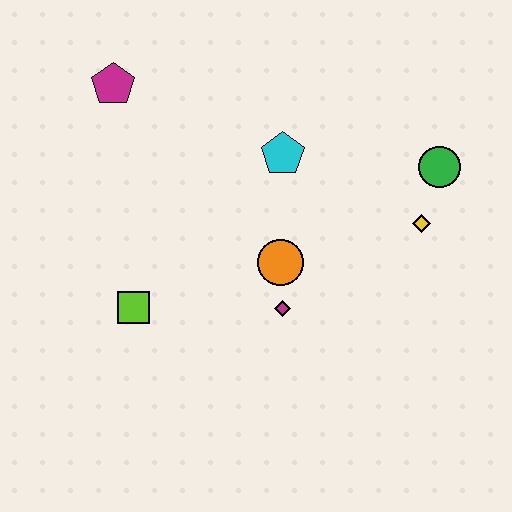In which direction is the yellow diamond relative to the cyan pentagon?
The yellow diamond is to the right of the cyan pentagon.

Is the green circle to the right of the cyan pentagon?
Yes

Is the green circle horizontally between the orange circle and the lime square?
No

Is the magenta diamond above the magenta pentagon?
No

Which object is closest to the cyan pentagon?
The orange circle is closest to the cyan pentagon.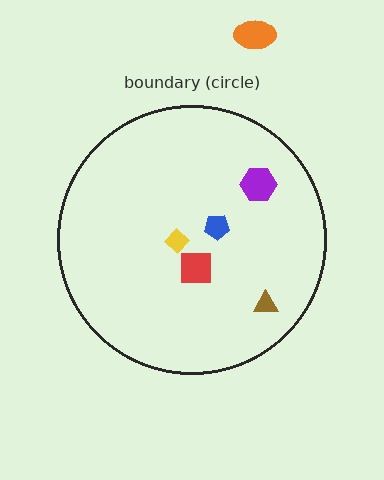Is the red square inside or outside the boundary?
Inside.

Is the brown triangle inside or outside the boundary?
Inside.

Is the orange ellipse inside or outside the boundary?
Outside.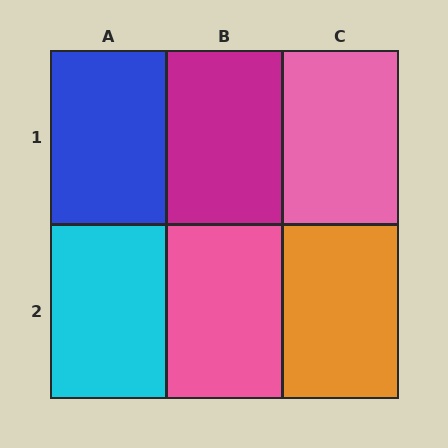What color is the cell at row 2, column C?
Orange.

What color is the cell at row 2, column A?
Cyan.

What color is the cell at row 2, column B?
Pink.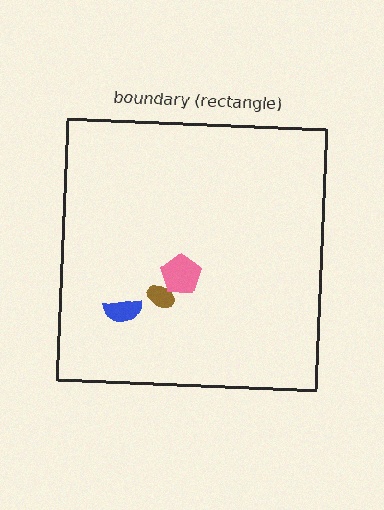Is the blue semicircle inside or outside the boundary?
Inside.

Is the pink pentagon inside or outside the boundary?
Inside.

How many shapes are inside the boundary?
3 inside, 0 outside.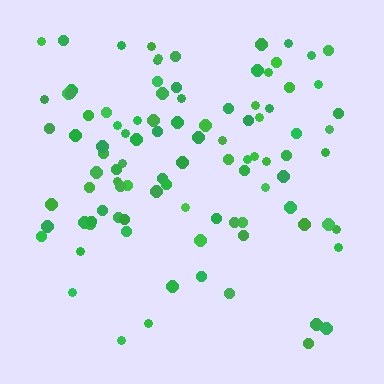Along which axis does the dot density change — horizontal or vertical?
Vertical.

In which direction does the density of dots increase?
From bottom to top, with the top side densest.